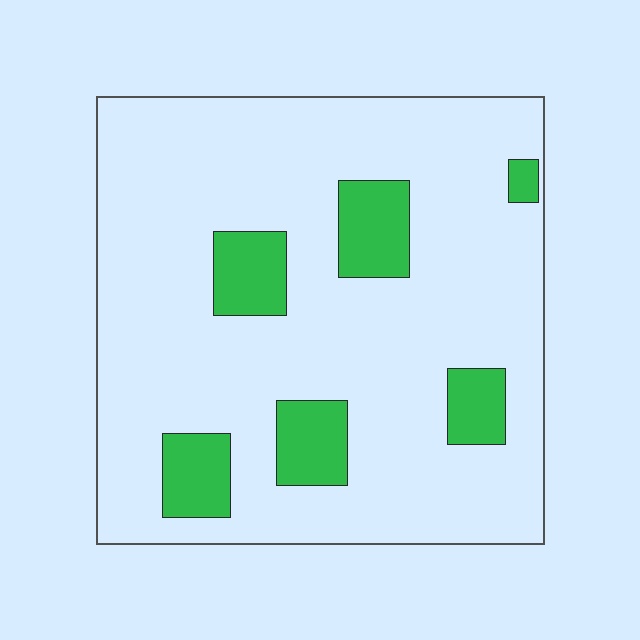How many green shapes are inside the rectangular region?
6.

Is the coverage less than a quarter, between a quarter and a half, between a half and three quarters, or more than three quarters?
Less than a quarter.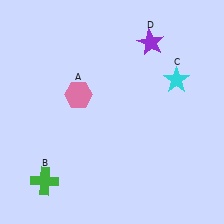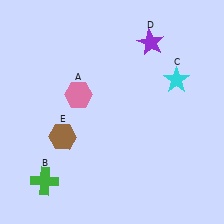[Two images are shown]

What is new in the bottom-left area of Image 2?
A brown hexagon (E) was added in the bottom-left area of Image 2.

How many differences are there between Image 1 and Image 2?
There is 1 difference between the two images.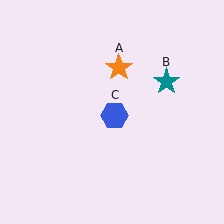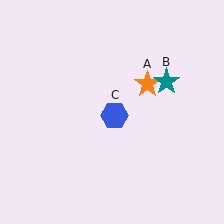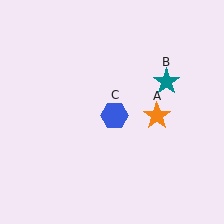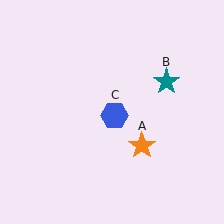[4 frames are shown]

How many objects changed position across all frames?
1 object changed position: orange star (object A).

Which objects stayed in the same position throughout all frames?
Teal star (object B) and blue hexagon (object C) remained stationary.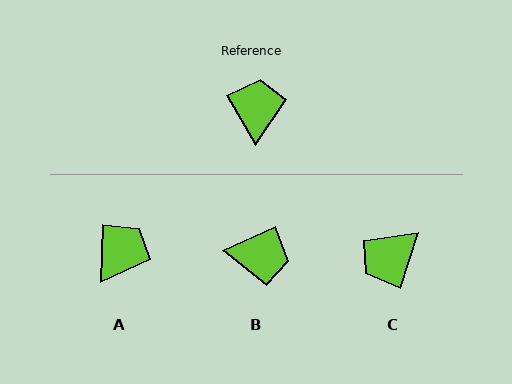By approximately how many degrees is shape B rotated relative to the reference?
Approximately 95 degrees clockwise.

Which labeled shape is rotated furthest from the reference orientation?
C, about 132 degrees away.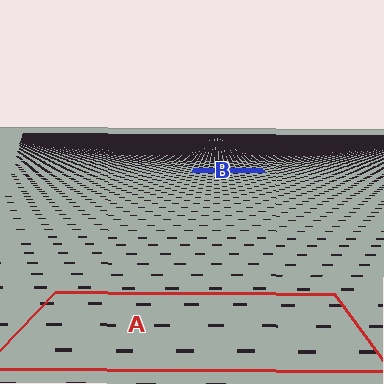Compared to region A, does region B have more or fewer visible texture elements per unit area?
Region B has more texture elements per unit area — they are packed more densely because it is farther away.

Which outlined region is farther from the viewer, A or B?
Region B is farther from the viewer — the texture elements inside it appear smaller and more densely packed.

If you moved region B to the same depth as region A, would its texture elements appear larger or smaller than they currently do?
They would appear larger. At a closer depth, the same texture elements are projected at a bigger on-screen size.